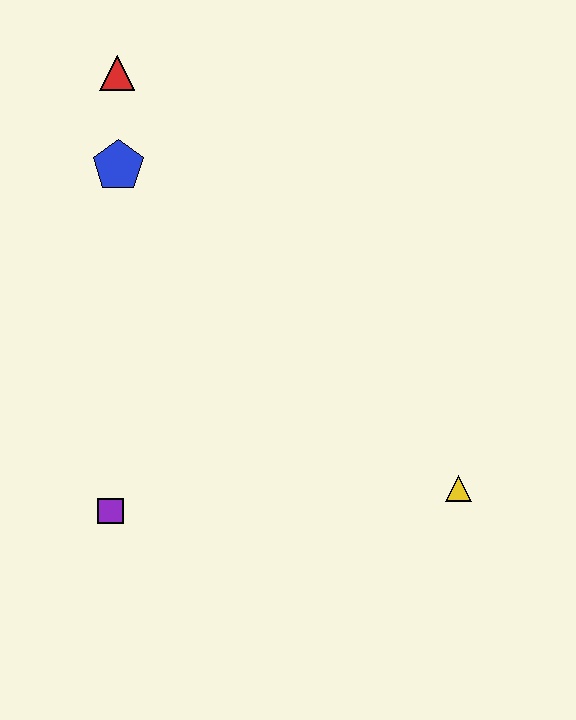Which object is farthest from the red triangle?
The yellow triangle is farthest from the red triangle.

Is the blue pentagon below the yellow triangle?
No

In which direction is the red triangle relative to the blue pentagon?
The red triangle is above the blue pentagon.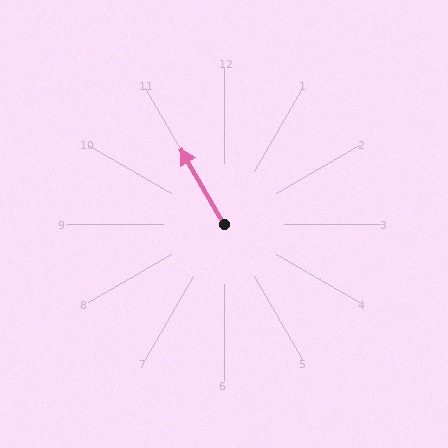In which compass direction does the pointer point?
Northwest.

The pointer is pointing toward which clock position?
Roughly 11 o'clock.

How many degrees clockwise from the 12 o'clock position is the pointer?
Approximately 330 degrees.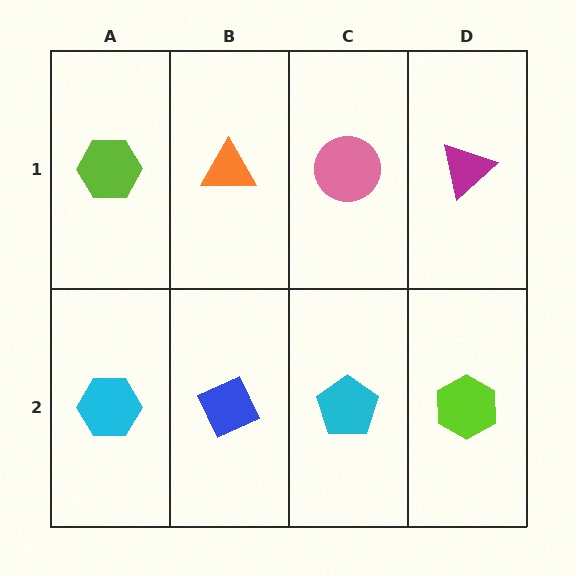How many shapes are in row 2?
4 shapes.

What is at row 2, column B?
A blue diamond.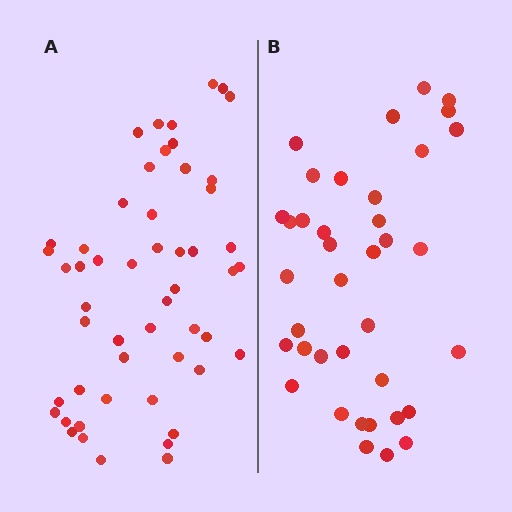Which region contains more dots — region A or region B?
Region A (the left region) has more dots.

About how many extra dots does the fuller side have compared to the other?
Region A has approximately 15 more dots than region B.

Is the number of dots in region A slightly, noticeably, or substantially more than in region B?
Region A has noticeably more, but not dramatically so. The ratio is roughly 1.4 to 1.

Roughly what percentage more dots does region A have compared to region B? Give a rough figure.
About 35% more.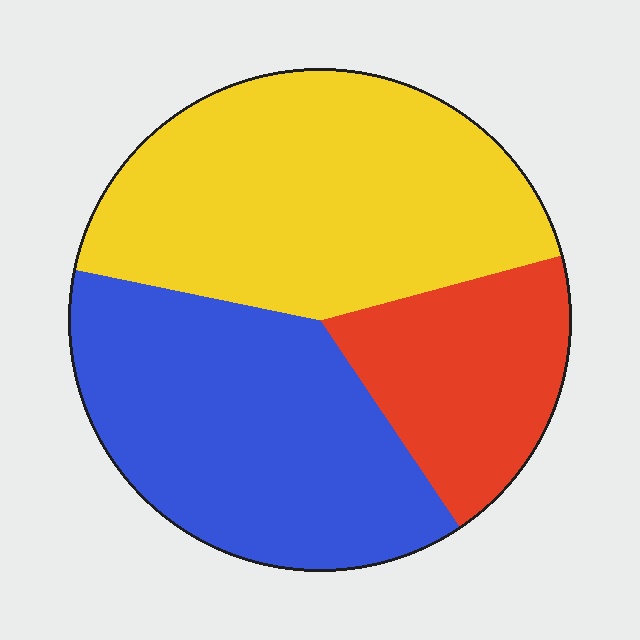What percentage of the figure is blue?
Blue takes up about three eighths (3/8) of the figure.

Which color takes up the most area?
Yellow, at roughly 45%.